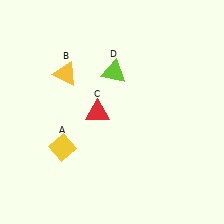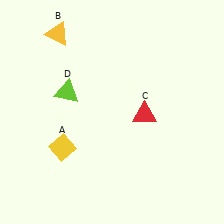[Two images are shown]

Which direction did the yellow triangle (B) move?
The yellow triangle (B) moved up.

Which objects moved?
The objects that moved are: the yellow triangle (B), the red triangle (C), the lime triangle (D).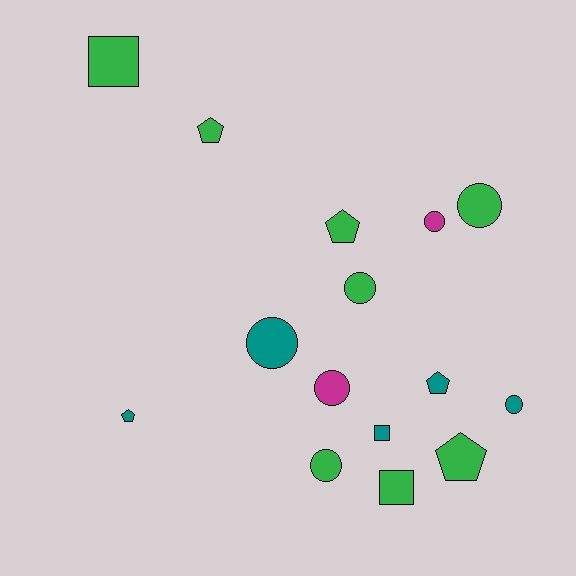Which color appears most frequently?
Green, with 8 objects.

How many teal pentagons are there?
There are 2 teal pentagons.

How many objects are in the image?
There are 15 objects.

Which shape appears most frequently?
Circle, with 7 objects.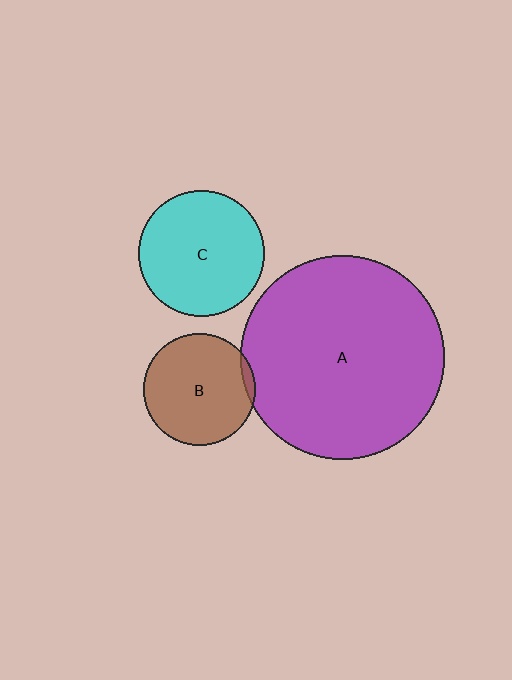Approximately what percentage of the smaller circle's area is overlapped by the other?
Approximately 5%.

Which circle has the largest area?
Circle A (purple).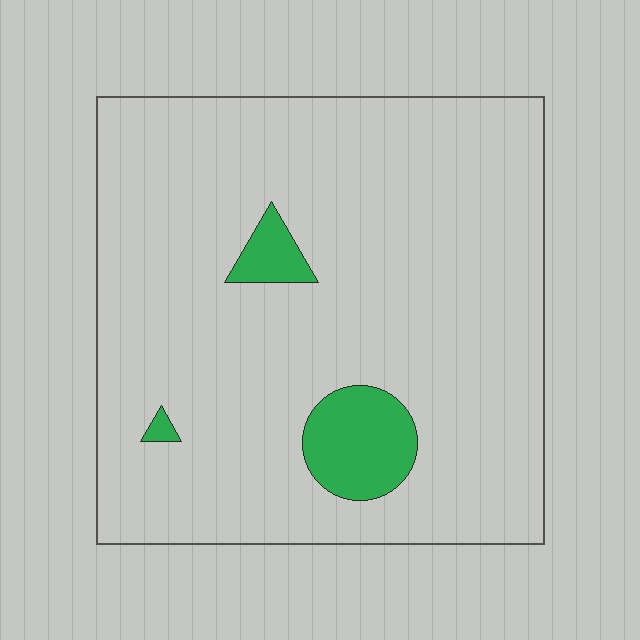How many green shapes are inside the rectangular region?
3.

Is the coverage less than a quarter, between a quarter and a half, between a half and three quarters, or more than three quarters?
Less than a quarter.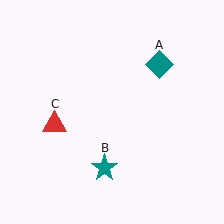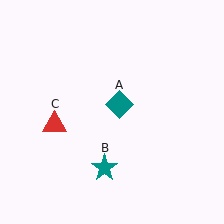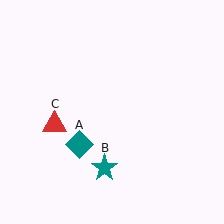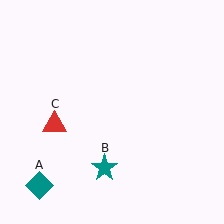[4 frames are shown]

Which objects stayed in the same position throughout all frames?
Teal star (object B) and red triangle (object C) remained stationary.